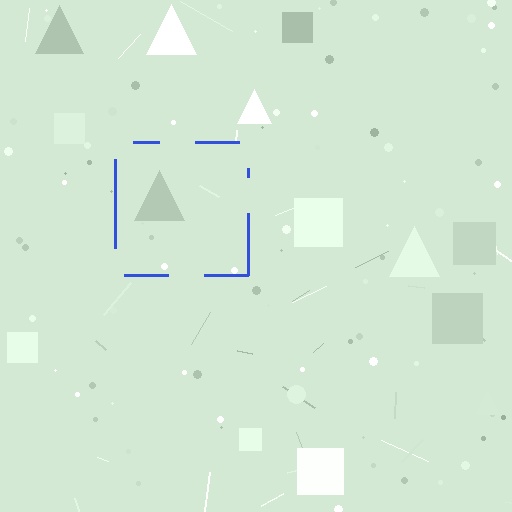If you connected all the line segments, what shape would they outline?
They would outline a square.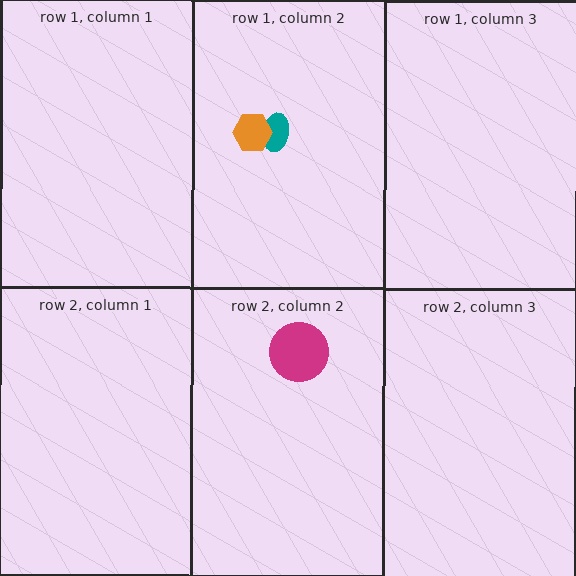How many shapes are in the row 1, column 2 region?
2.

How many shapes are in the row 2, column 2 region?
1.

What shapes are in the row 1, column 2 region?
The teal ellipse, the orange hexagon.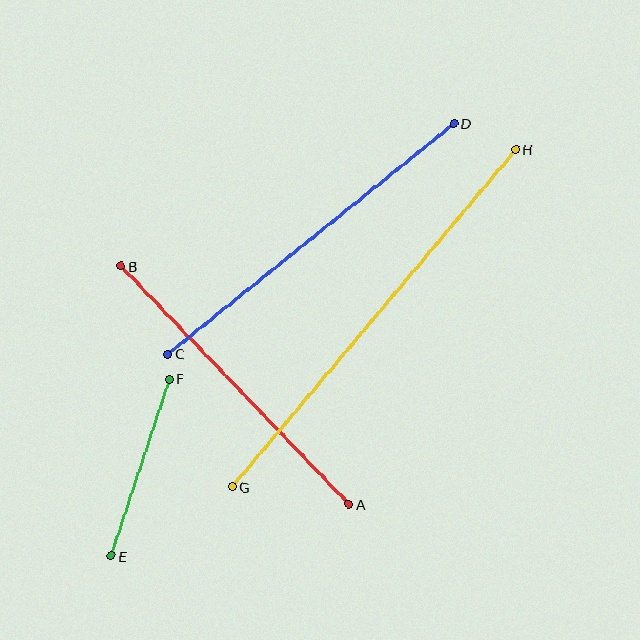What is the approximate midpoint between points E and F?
The midpoint is at approximately (140, 468) pixels.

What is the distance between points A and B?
The distance is approximately 329 pixels.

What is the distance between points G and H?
The distance is approximately 440 pixels.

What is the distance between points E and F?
The distance is approximately 187 pixels.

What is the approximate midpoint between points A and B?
The midpoint is at approximately (235, 385) pixels.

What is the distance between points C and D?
The distance is approximately 367 pixels.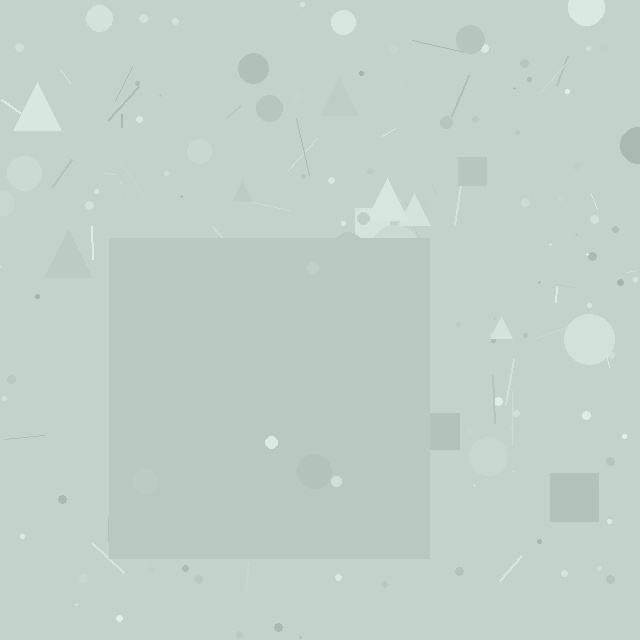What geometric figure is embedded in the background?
A square is embedded in the background.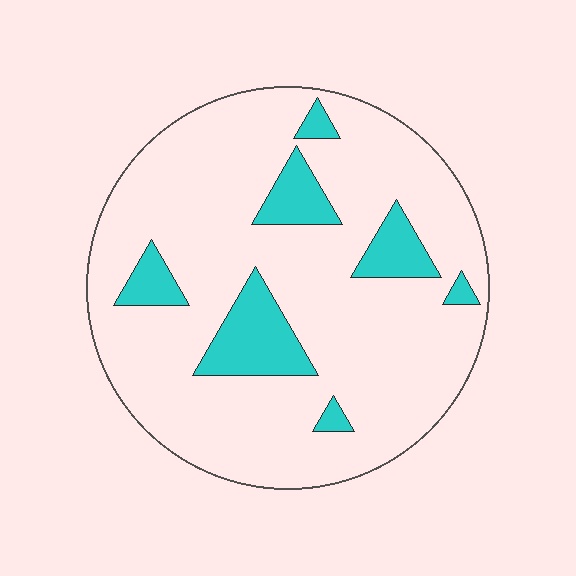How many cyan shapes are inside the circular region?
7.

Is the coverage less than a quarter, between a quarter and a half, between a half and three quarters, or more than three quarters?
Less than a quarter.